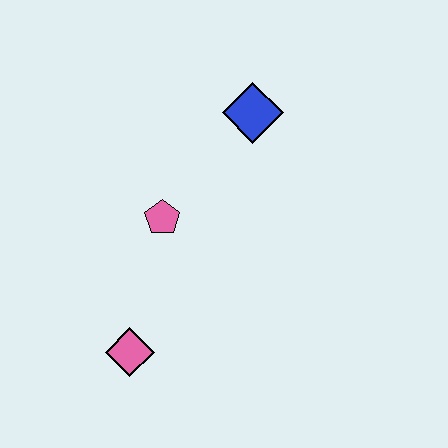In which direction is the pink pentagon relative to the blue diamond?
The pink pentagon is below the blue diamond.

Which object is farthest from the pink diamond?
The blue diamond is farthest from the pink diamond.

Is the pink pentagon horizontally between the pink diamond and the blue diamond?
Yes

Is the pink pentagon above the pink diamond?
Yes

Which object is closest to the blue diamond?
The pink pentagon is closest to the blue diamond.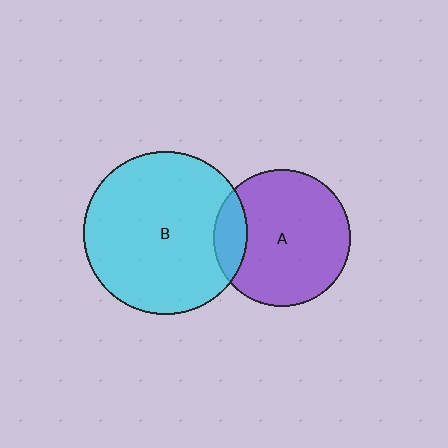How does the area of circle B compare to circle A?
Approximately 1.4 times.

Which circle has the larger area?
Circle B (cyan).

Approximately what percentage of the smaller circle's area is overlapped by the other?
Approximately 15%.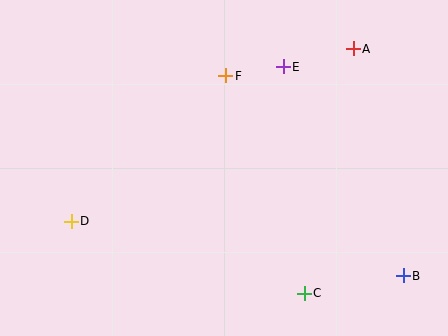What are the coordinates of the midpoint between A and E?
The midpoint between A and E is at (318, 58).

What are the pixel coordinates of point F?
Point F is at (226, 76).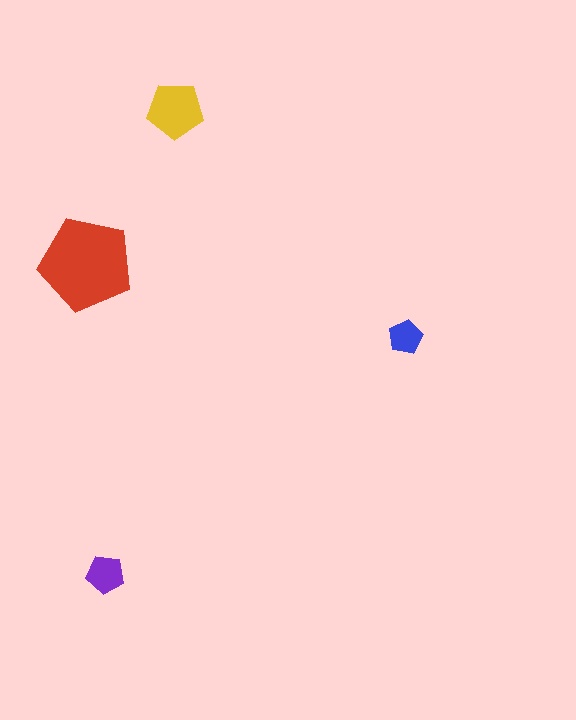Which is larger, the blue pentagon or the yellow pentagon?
The yellow one.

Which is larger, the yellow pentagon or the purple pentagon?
The yellow one.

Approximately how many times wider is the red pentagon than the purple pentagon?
About 2.5 times wider.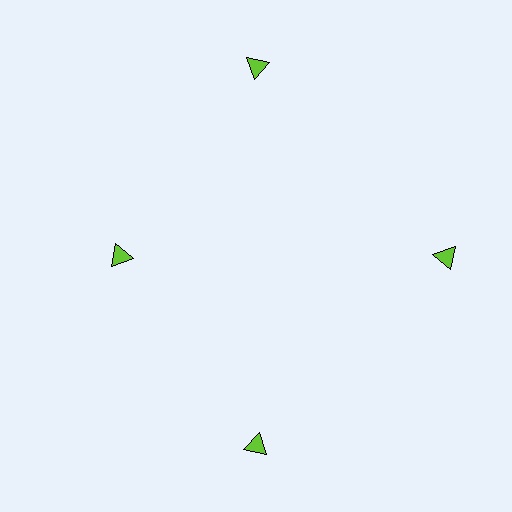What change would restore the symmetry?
The symmetry would be restored by moving it outward, back onto the ring so that all 4 triangles sit at equal angles and equal distance from the center.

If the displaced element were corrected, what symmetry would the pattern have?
It would have 4-fold rotational symmetry — the pattern would map onto itself every 90 degrees.